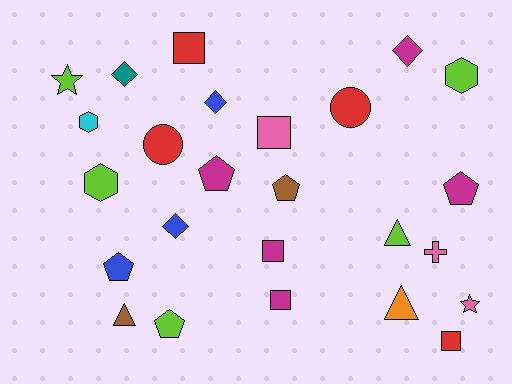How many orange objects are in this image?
There is 1 orange object.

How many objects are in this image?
There are 25 objects.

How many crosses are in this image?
There is 1 cross.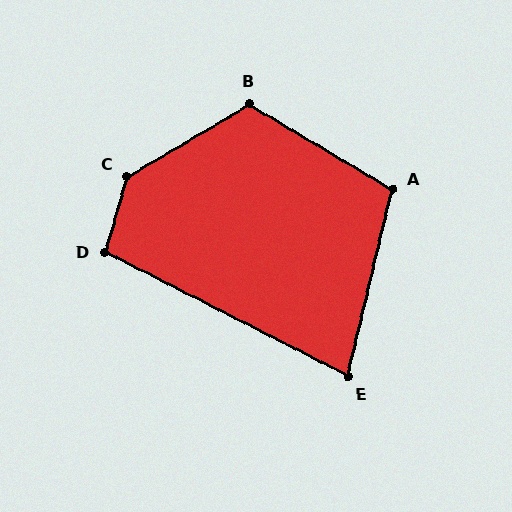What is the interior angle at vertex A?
Approximately 107 degrees (obtuse).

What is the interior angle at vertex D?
Approximately 101 degrees (obtuse).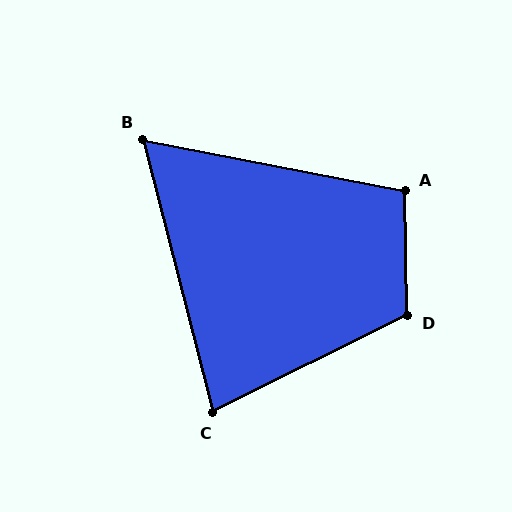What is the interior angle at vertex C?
Approximately 78 degrees (acute).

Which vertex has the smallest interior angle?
B, at approximately 65 degrees.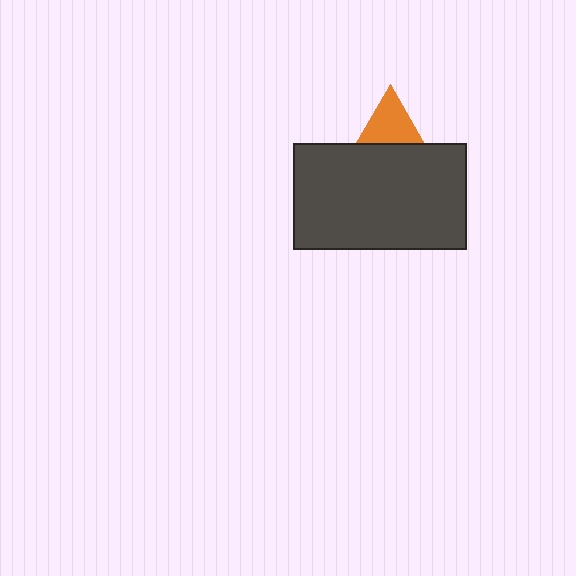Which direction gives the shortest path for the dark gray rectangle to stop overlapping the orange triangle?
Moving down gives the shortest separation.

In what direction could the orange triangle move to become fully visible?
The orange triangle could move up. That would shift it out from behind the dark gray rectangle entirely.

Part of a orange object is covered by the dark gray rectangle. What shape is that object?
It is a triangle.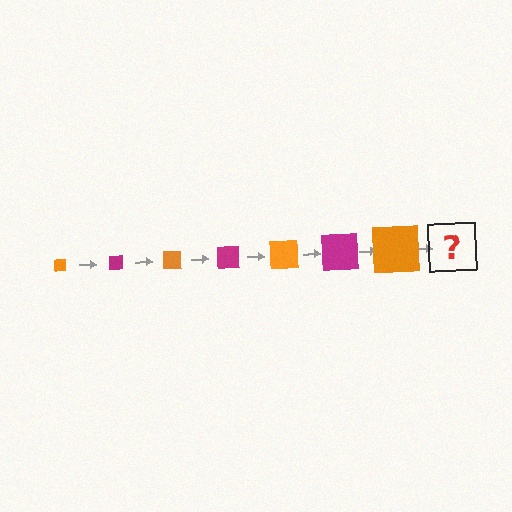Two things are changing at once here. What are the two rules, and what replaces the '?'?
The two rules are that the square grows larger each step and the color cycles through orange and magenta. The '?' should be a magenta square, larger than the previous one.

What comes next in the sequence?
The next element should be a magenta square, larger than the previous one.